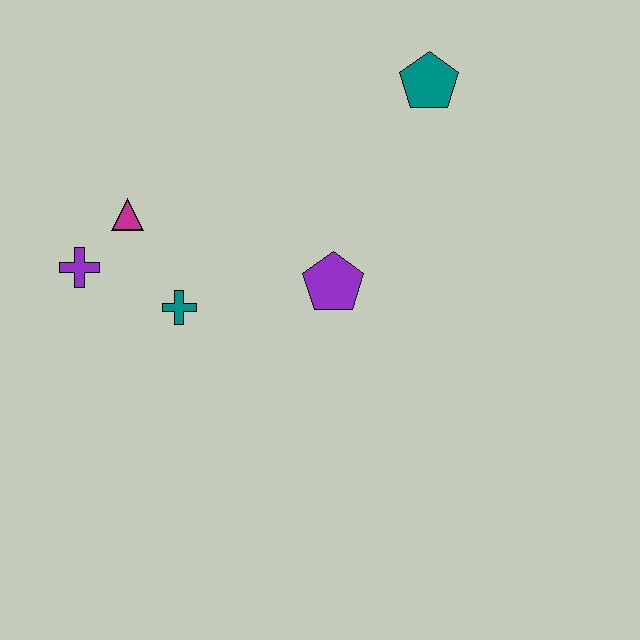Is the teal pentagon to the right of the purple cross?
Yes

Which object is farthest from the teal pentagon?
The purple cross is farthest from the teal pentagon.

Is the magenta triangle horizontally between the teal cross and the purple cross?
Yes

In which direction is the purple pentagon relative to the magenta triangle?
The purple pentagon is to the right of the magenta triangle.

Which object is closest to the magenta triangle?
The purple cross is closest to the magenta triangle.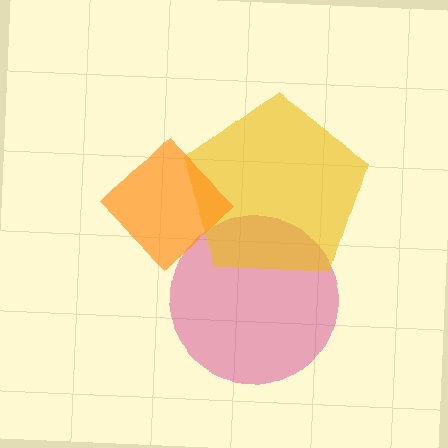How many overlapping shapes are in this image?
There are 3 overlapping shapes in the image.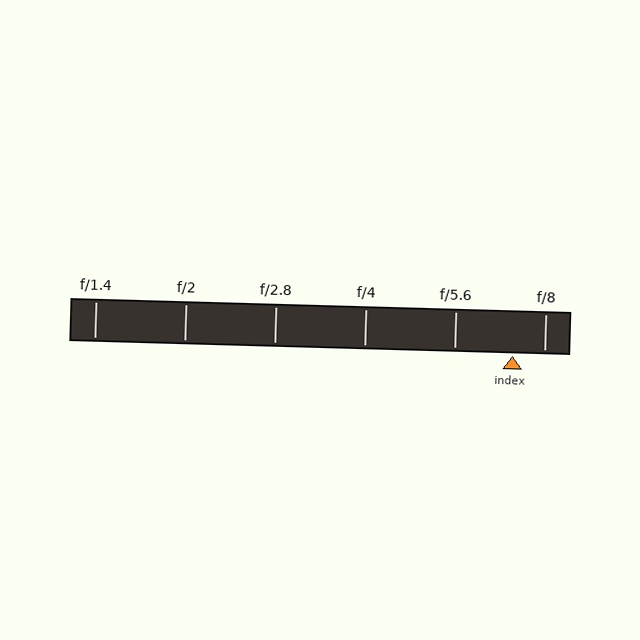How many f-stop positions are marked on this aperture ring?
There are 6 f-stop positions marked.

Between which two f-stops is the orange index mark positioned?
The index mark is between f/5.6 and f/8.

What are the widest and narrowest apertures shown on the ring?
The widest aperture shown is f/1.4 and the narrowest is f/8.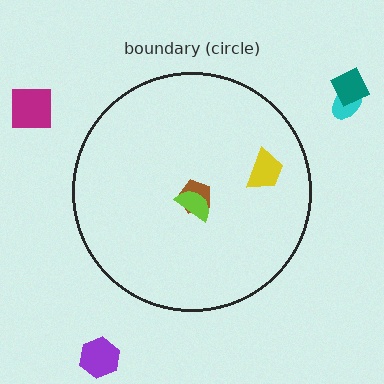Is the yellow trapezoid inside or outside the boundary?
Inside.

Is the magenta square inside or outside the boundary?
Outside.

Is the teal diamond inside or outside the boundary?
Outside.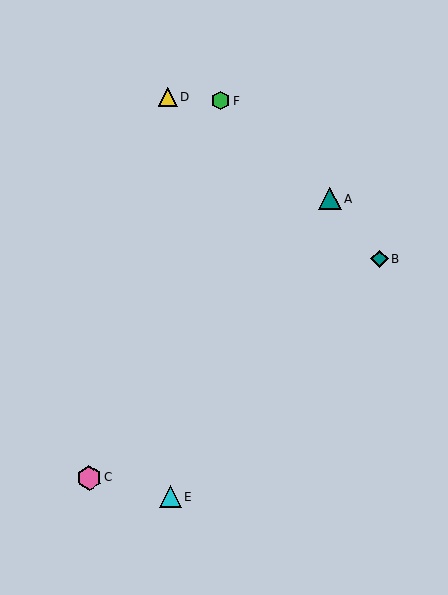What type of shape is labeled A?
Shape A is a teal triangle.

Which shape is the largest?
The pink hexagon (labeled C) is the largest.